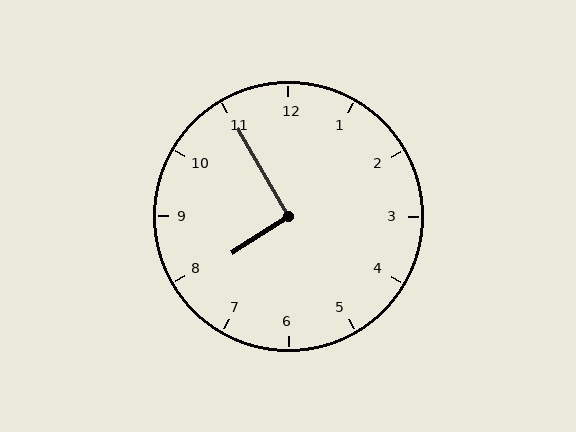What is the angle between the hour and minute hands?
Approximately 92 degrees.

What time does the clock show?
7:55.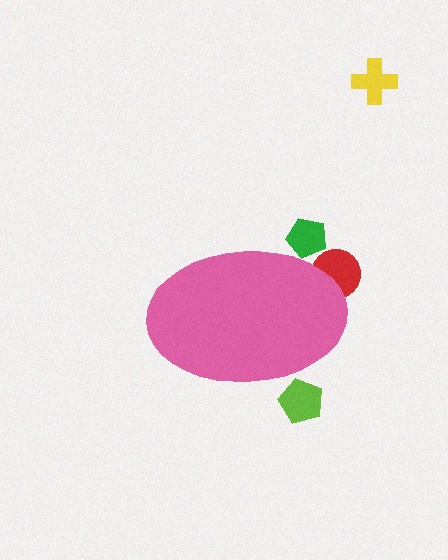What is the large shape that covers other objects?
A pink ellipse.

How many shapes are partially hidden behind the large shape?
3 shapes are partially hidden.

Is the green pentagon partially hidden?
Yes, the green pentagon is partially hidden behind the pink ellipse.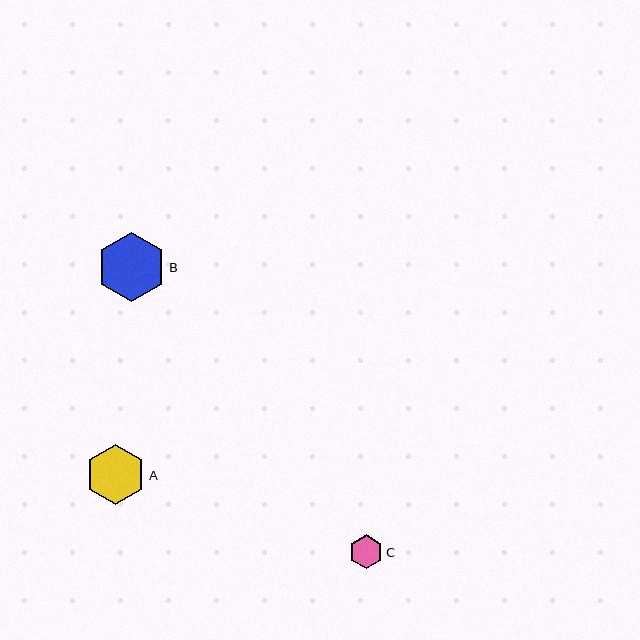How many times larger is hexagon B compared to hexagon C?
Hexagon B is approximately 2.0 times the size of hexagon C.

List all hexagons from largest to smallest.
From largest to smallest: B, A, C.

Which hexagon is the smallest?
Hexagon C is the smallest with a size of approximately 34 pixels.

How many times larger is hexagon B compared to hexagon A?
Hexagon B is approximately 1.1 times the size of hexagon A.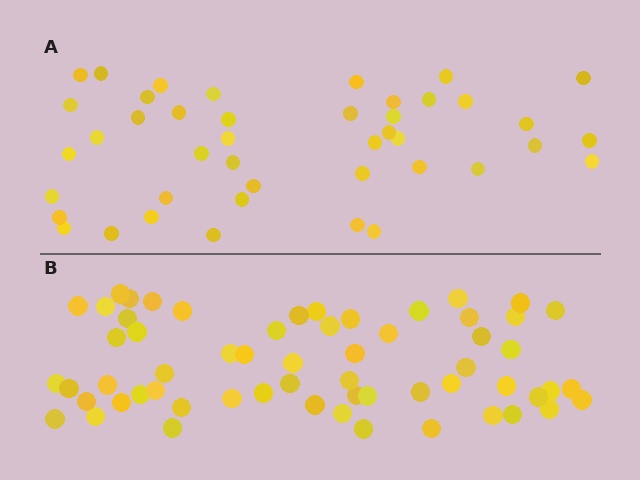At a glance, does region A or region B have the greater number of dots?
Region B (the bottom region) has more dots.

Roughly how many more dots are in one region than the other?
Region B has approximately 15 more dots than region A.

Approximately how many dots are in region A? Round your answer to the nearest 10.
About 40 dots. (The exact count is 43, which rounds to 40.)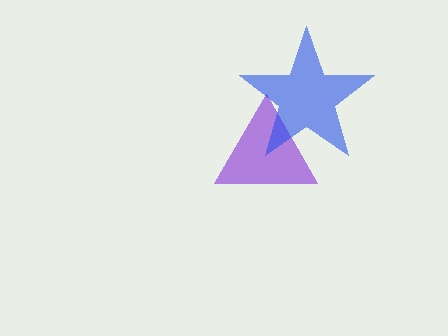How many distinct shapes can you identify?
There are 2 distinct shapes: a purple triangle, a blue star.